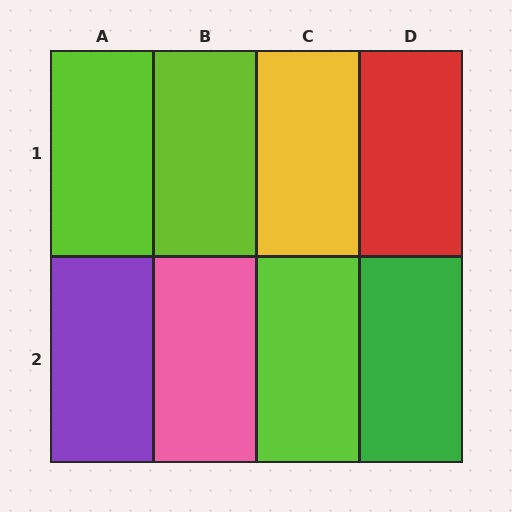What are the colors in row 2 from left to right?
Purple, pink, lime, green.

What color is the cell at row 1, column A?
Lime.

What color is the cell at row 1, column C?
Yellow.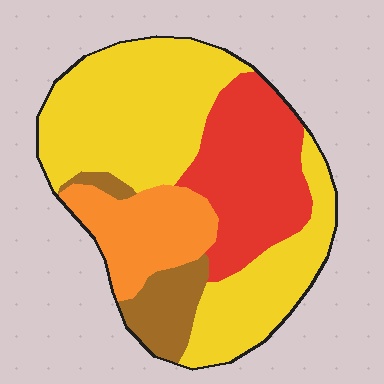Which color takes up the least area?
Brown, at roughly 10%.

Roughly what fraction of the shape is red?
Red covers around 25% of the shape.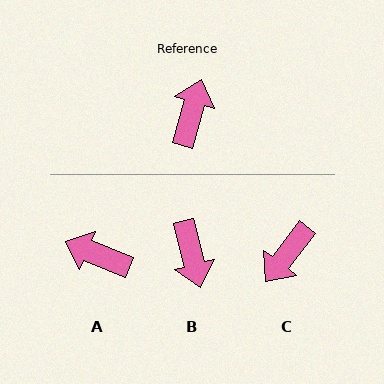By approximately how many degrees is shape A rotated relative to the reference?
Approximately 84 degrees counter-clockwise.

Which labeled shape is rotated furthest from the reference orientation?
C, about 158 degrees away.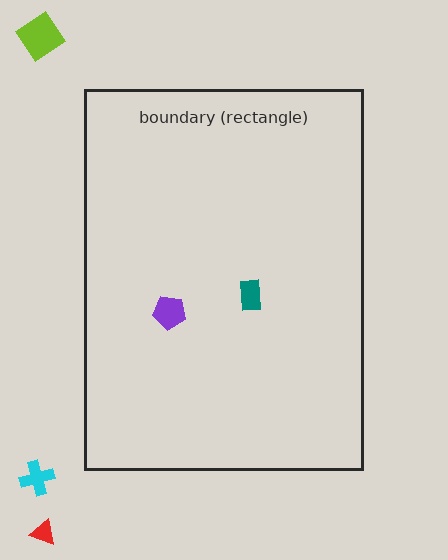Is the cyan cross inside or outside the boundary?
Outside.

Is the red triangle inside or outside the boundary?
Outside.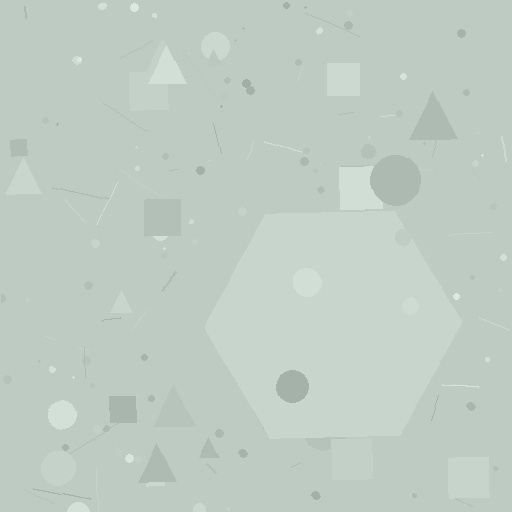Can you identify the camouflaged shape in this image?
The camouflaged shape is a hexagon.